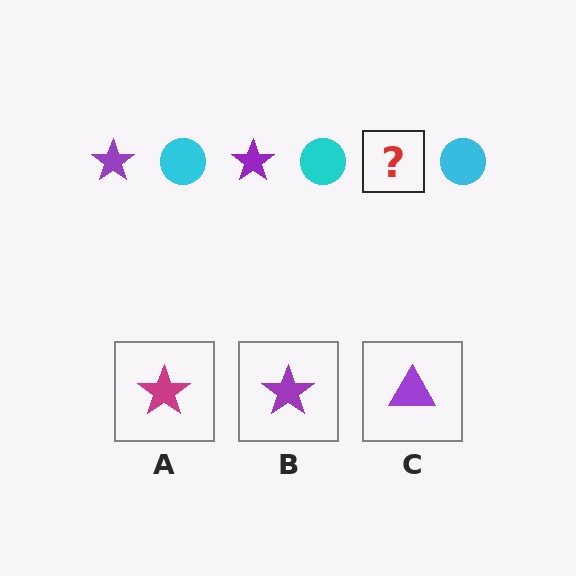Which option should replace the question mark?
Option B.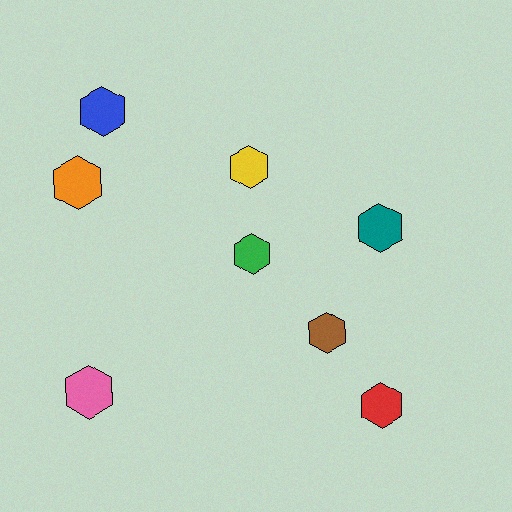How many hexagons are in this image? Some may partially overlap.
There are 8 hexagons.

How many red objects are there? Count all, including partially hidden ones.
There is 1 red object.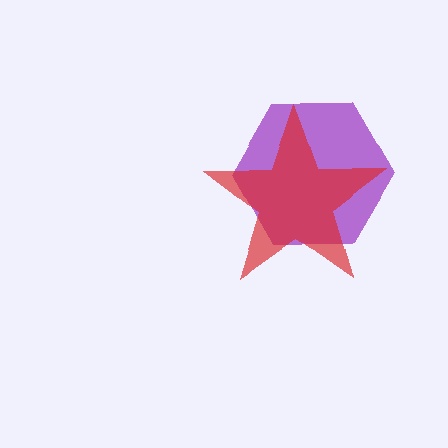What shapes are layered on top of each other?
The layered shapes are: a purple hexagon, a red star.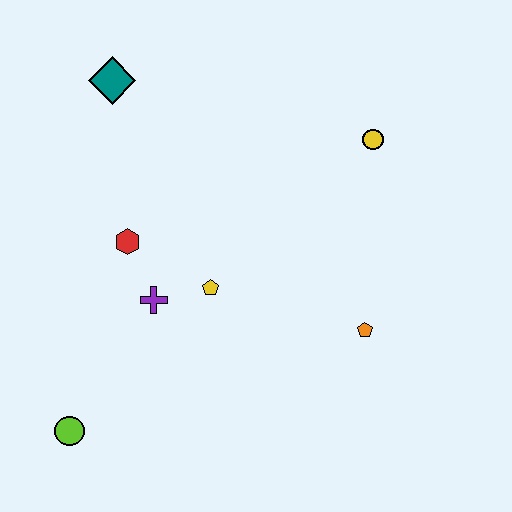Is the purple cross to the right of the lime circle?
Yes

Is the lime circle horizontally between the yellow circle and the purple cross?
No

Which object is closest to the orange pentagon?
The yellow pentagon is closest to the orange pentagon.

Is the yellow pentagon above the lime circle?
Yes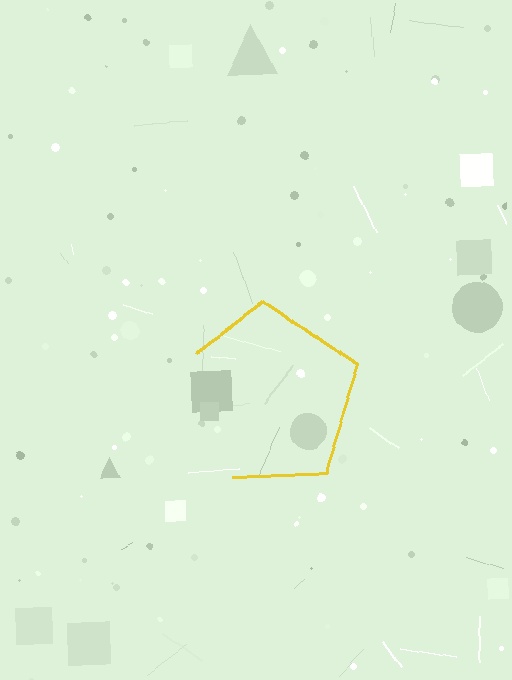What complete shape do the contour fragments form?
The contour fragments form a pentagon.